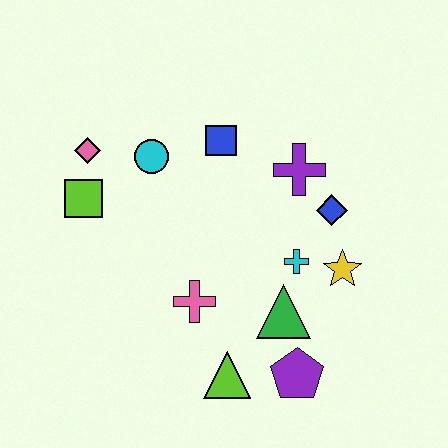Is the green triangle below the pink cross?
Yes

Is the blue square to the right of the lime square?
Yes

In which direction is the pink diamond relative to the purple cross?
The pink diamond is to the left of the purple cross.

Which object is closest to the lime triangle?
The purple pentagon is closest to the lime triangle.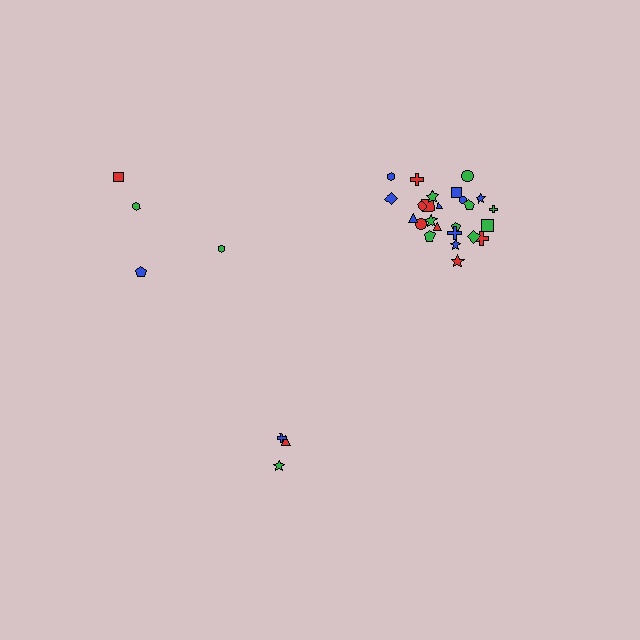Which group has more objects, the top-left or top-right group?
The top-right group.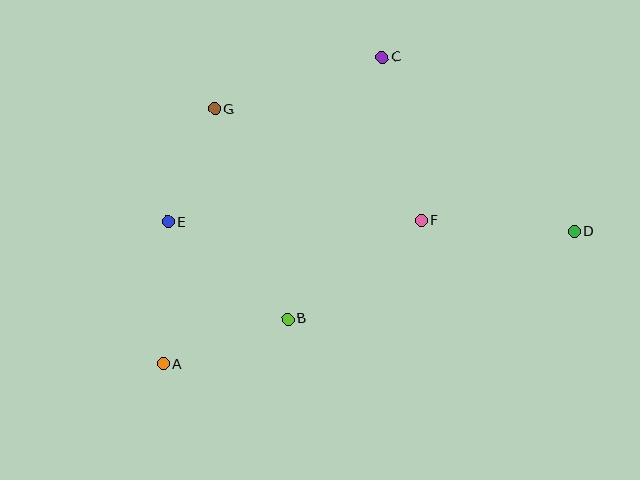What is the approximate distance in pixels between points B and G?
The distance between B and G is approximately 223 pixels.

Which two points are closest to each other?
Points E and G are closest to each other.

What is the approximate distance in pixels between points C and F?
The distance between C and F is approximately 168 pixels.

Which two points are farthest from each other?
Points A and D are farthest from each other.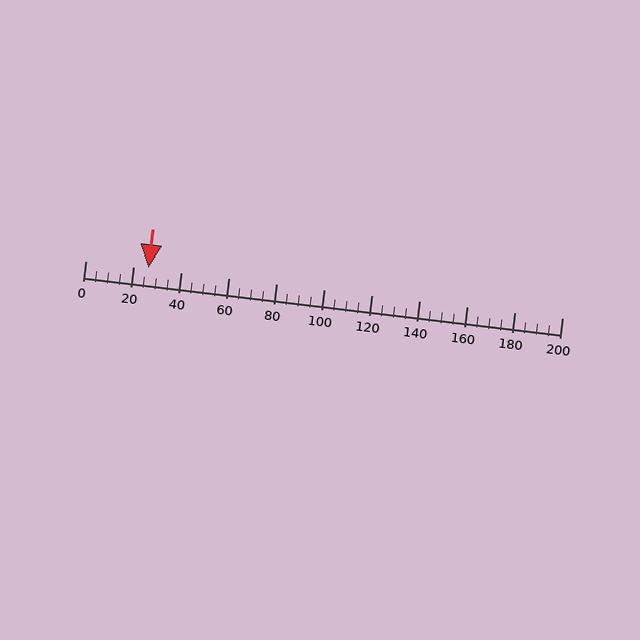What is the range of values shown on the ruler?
The ruler shows values from 0 to 200.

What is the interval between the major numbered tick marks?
The major tick marks are spaced 20 units apart.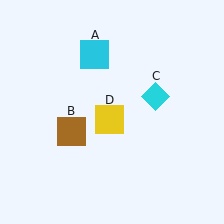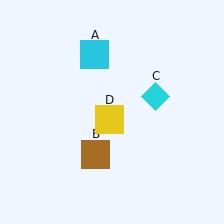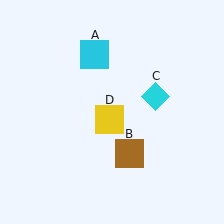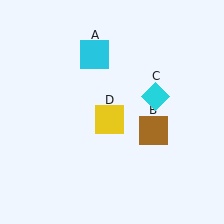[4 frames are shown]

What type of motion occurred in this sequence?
The brown square (object B) rotated counterclockwise around the center of the scene.